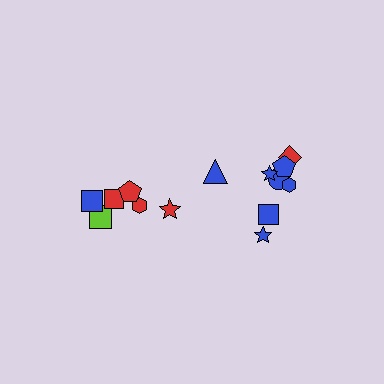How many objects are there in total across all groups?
There are 14 objects.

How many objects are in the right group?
There are 8 objects.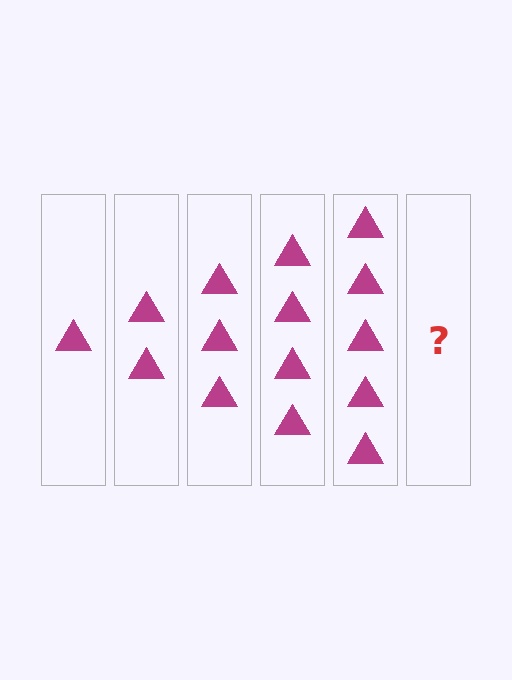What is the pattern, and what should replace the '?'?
The pattern is that each step adds one more triangle. The '?' should be 6 triangles.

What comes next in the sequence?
The next element should be 6 triangles.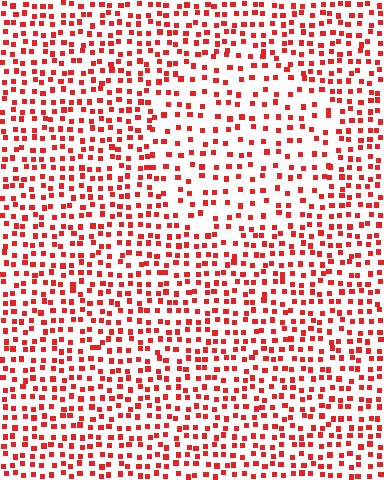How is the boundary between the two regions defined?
The boundary is defined by a change in element density (approximately 1.6x ratio). All elements are the same color, size, and shape.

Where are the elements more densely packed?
The elements are more densely packed outside the circle boundary.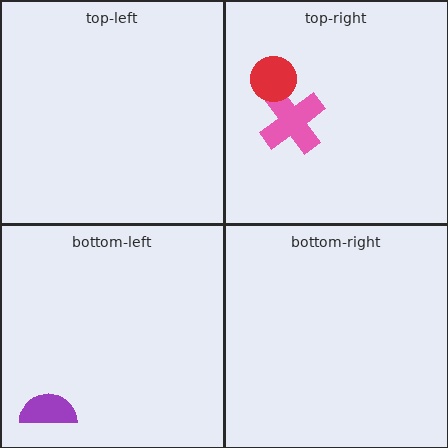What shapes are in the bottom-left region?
The purple semicircle.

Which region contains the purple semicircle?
The bottom-left region.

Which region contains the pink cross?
The top-right region.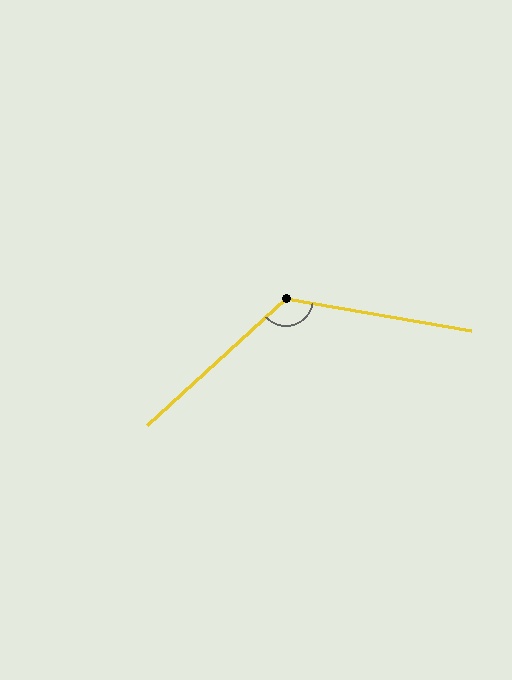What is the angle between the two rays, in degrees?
Approximately 128 degrees.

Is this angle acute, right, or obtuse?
It is obtuse.